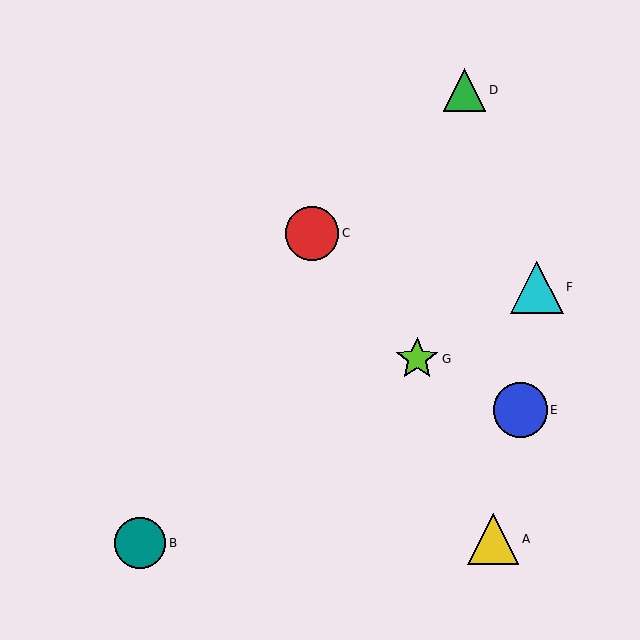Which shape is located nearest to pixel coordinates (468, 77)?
The green triangle (labeled D) at (465, 90) is nearest to that location.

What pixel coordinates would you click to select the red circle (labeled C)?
Click at (312, 233) to select the red circle C.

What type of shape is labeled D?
Shape D is a green triangle.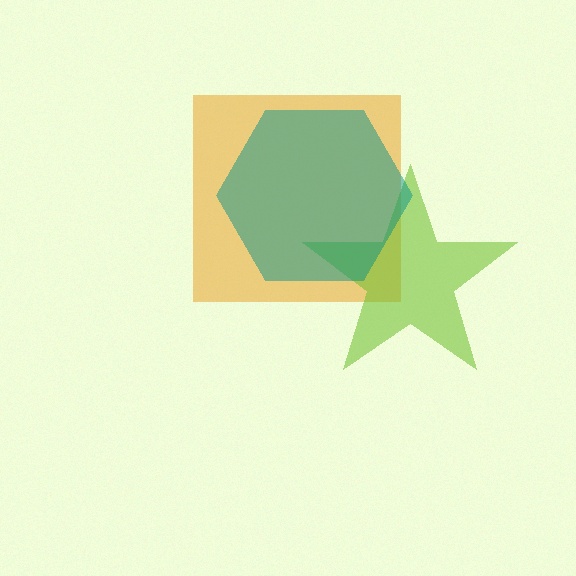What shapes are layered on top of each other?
The layered shapes are: an orange square, a lime star, a teal hexagon.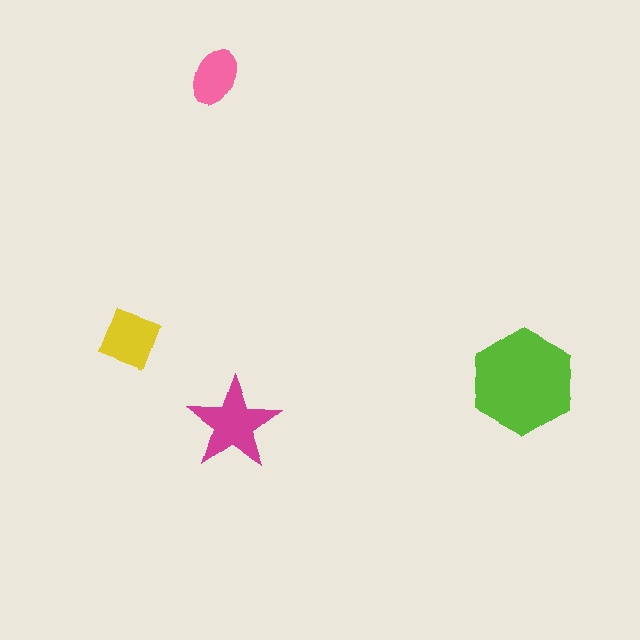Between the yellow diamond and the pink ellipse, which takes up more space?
The yellow diamond.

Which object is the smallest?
The pink ellipse.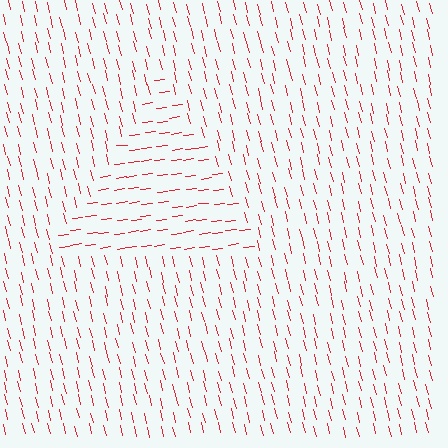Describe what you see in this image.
The image is filled with small red line segments. A triangle region in the image has lines oriented differently from the surrounding lines, creating a visible texture boundary.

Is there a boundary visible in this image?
Yes, there is a texture boundary formed by a change in line orientation.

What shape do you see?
I see a triangle.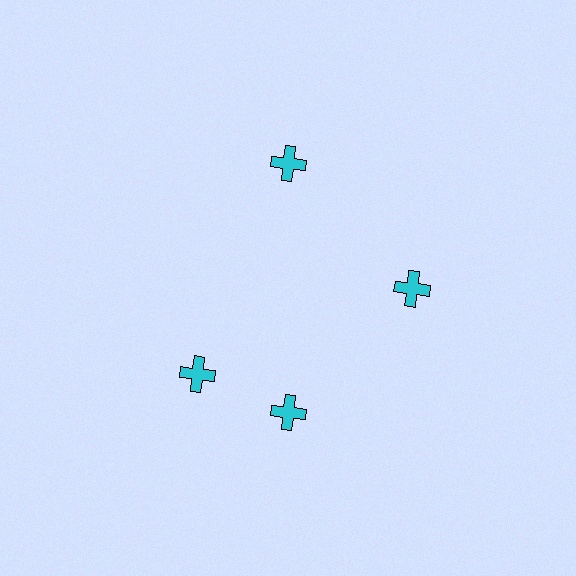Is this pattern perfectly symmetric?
No. The 4 cyan crosses are arranged in a ring, but one element near the 9 o'clock position is rotated out of alignment along the ring, breaking the 4-fold rotational symmetry.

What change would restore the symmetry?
The symmetry would be restored by rotating it back into even spacing with its neighbors so that all 4 crosses sit at equal angles and equal distance from the center.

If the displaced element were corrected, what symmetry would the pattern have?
It would have 4-fold rotational symmetry — the pattern would map onto itself every 90 degrees.